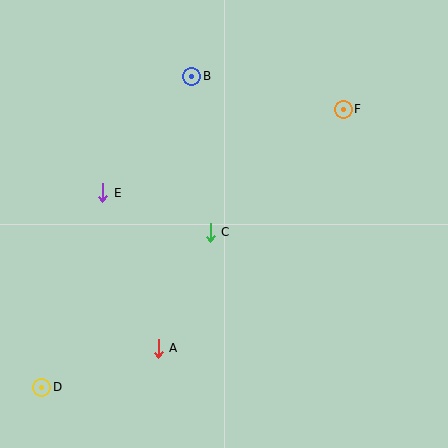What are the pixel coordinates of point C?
Point C is at (210, 232).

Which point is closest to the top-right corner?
Point F is closest to the top-right corner.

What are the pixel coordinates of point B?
Point B is at (192, 76).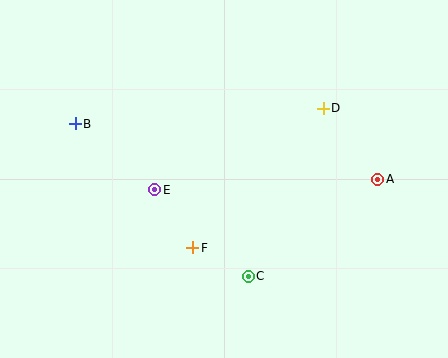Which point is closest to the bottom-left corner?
Point F is closest to the bottom-left corner.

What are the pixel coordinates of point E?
Point E is at (155, 190).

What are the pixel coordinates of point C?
Point C is at (248, 276).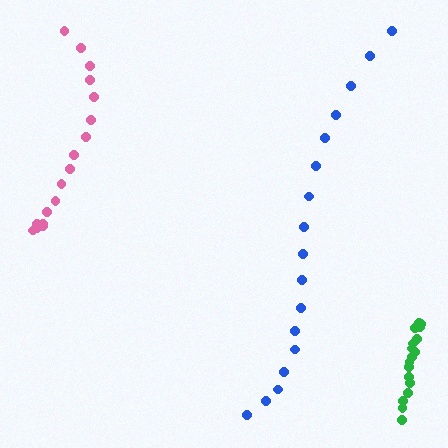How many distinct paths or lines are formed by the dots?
There are 3 distinct paths.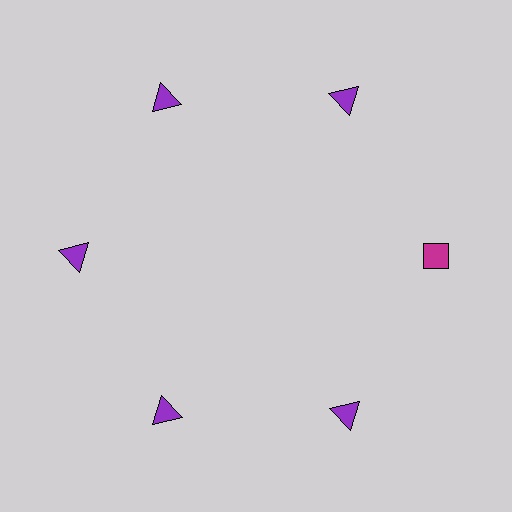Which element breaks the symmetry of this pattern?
The magenta diamond at roughly the 3 o'clock position breaks the symmetry. All other shapes are purple triangles.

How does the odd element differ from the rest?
It differs in both color (magenta instead of purple) and shape (diamond instead of triangle).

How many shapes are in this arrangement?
There are 6 shapes arranged in a ring pattern.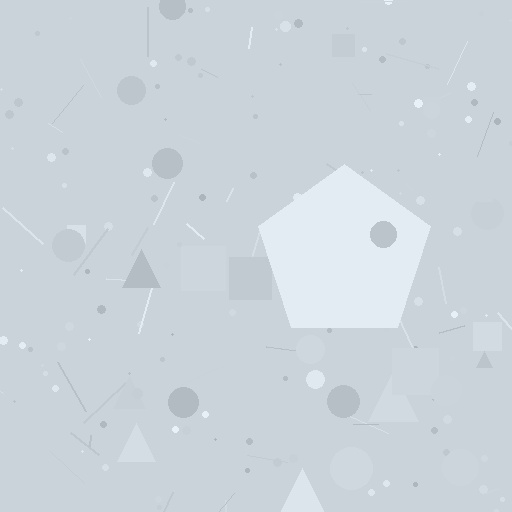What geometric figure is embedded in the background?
A pentagon is embedded in the background.